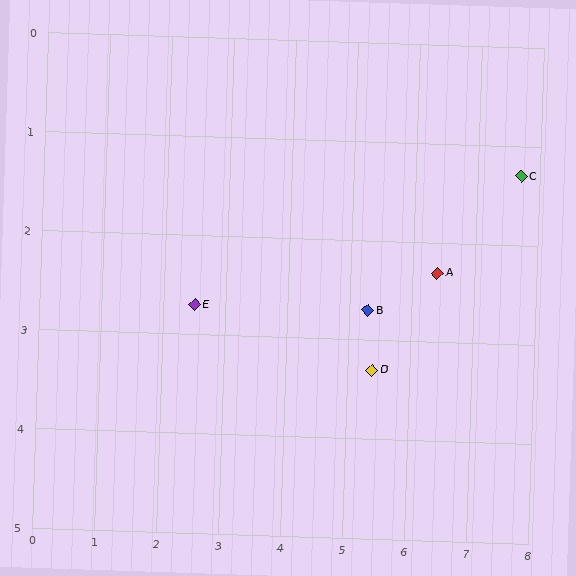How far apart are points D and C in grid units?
Points D and C are about 3.0 grid units apart.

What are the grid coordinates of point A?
Point A is at approximately (6.4, 2.3).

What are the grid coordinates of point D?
Point D is at approximately (5.4, 3.3).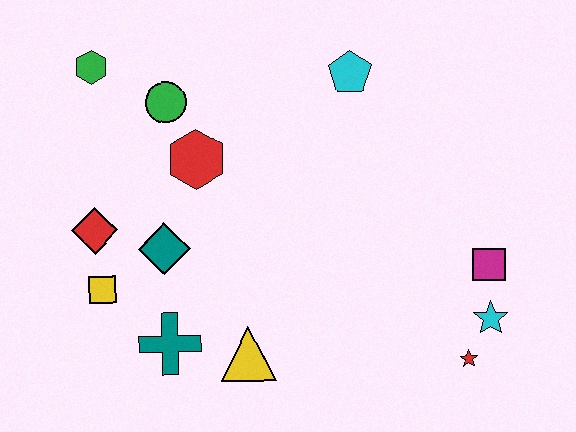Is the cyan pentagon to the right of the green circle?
Yes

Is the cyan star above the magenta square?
No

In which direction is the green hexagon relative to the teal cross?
The green hexagon is above the teal cross.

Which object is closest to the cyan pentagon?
The red hexagon is closest to the cyan pentagon.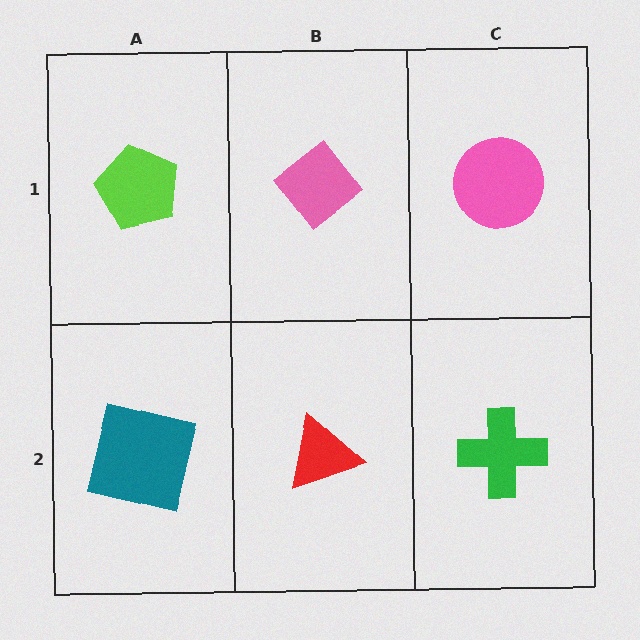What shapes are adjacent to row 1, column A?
A teal square (row 2, column A), a pink diamond (row 1, column B).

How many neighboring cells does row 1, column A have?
2.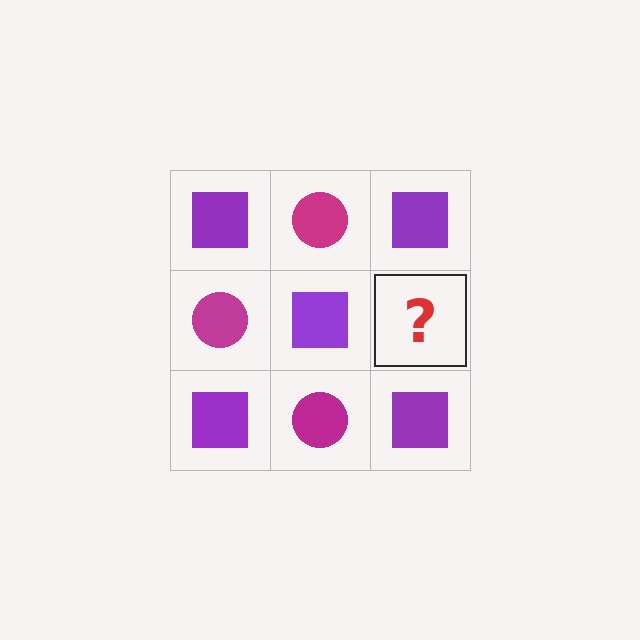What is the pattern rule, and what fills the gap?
The rule is that it alternates purple square and magenta circle in a checkerboard pattern. The gap should be filled with a magenta circle.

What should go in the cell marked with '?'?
The missing cell should contain a magenta circle.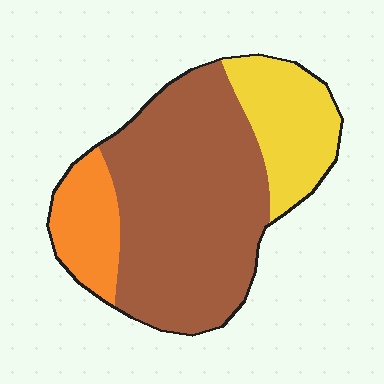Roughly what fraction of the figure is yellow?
Yellow covers about 20% of the figure.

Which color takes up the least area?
Orange, at roughly 15%.